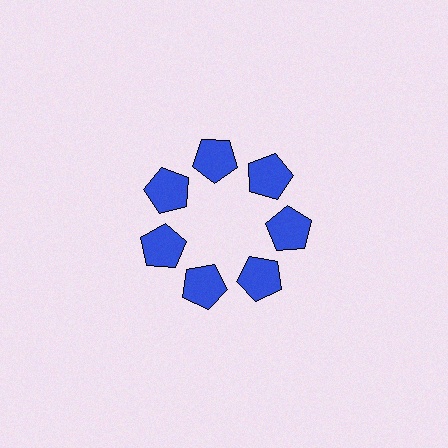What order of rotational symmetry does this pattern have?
This pattern has 7-fold rotational symmetry.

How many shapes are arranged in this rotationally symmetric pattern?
There are 7 shapes, arranged in 7 groups of 1.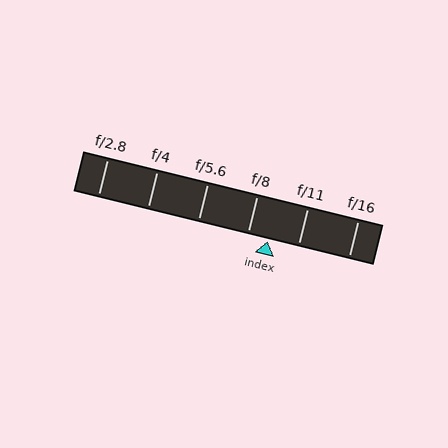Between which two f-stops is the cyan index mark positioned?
The index mark is between f/8 and f/11.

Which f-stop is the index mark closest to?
The index mark is closest to f/8.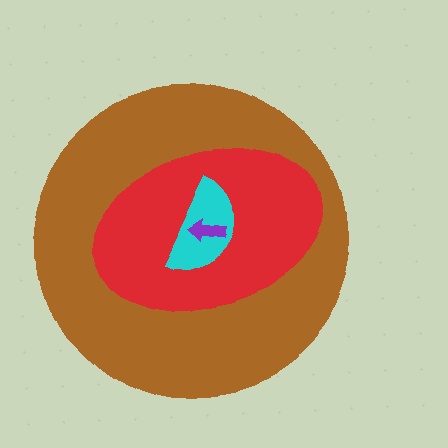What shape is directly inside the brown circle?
The red ellipse.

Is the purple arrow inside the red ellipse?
Yes.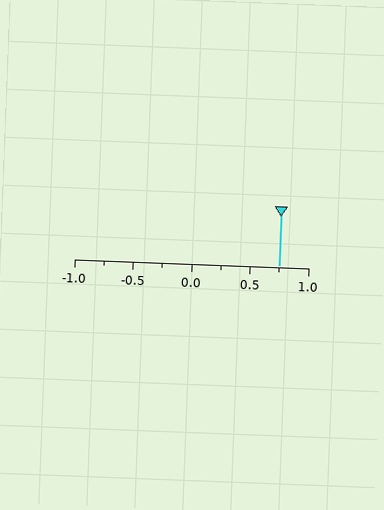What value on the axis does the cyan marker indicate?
The marker indicates approximately 0.75.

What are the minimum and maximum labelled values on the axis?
The axis runs from -1.0 to 1.0.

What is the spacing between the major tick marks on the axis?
The major ticks are spaced 0.5 apart.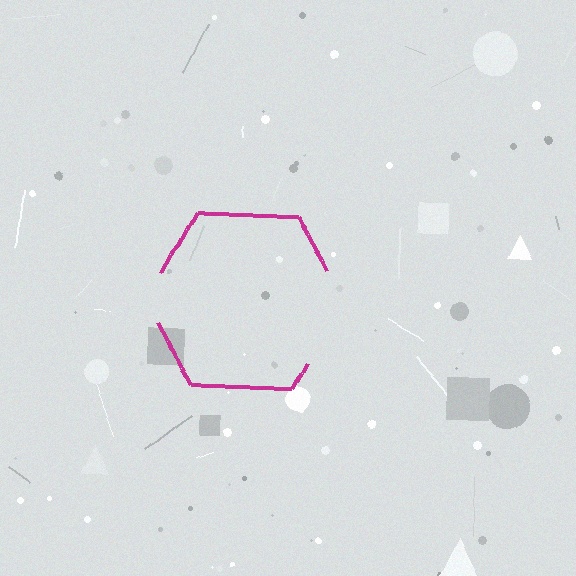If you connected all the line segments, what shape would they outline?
They would outline a hexagon.